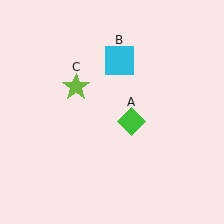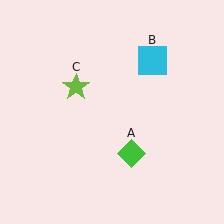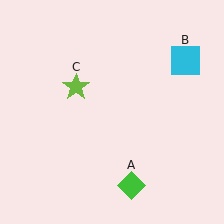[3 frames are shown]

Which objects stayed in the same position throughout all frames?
Lime star (object C) remained stationary.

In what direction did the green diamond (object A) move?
The green diamond (object A) moved down.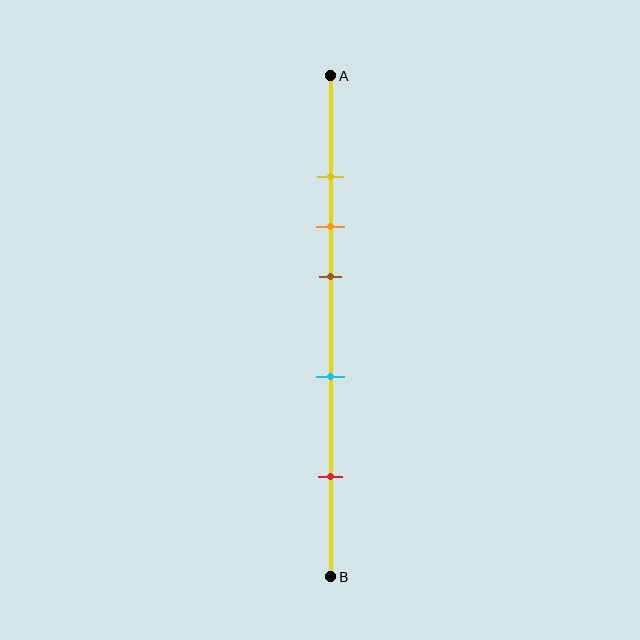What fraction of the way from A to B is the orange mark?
The orange mark is approximately 30% (0.3) of the way from A to B.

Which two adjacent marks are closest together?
The yellow and orange marks are the closest adjacent pair.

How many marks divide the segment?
There are 5 marks dividing the segment.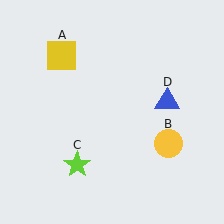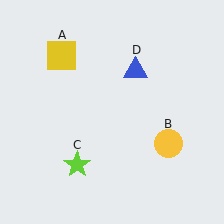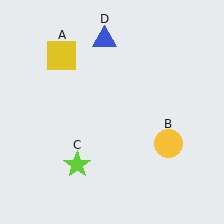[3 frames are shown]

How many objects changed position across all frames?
1 object changed position: blue triangle (object D).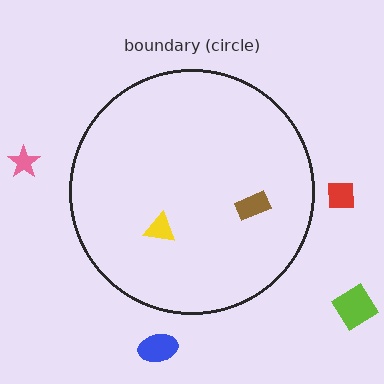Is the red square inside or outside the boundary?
Outside.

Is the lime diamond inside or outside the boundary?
Outside.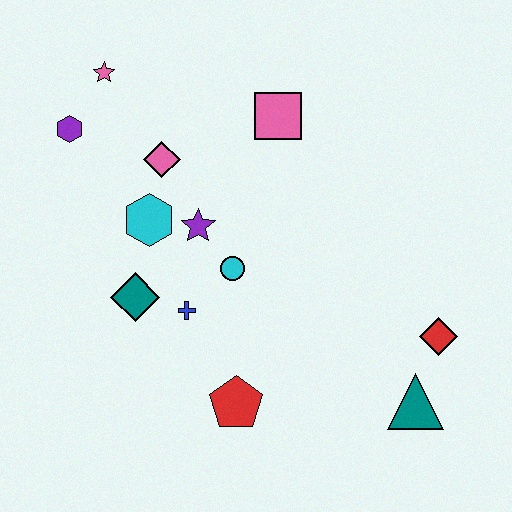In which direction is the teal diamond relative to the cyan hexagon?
The teal diamond is below the cyan hexagon.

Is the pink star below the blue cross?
No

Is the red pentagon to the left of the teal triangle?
Yes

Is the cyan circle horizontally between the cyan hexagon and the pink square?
Yes